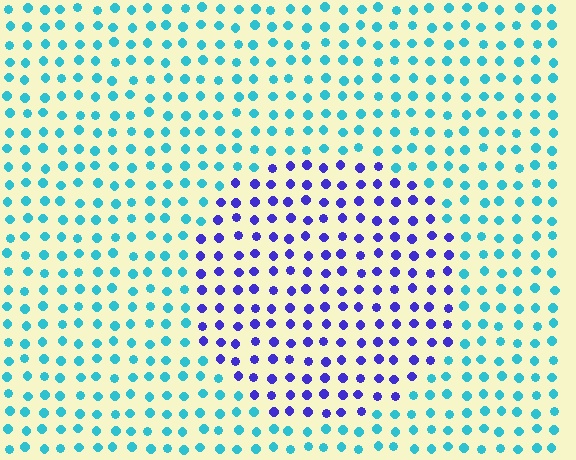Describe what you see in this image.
The image is filled with small cyan elements in a uniform arrangement. A circle-shaped region is visible where the elements are tinted to a slightly different hue, forming a subtle color boundary.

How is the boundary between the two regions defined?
The boundary is defined purely by a slight shift in hue (about 61 degrees). Spacing, size, and orientation are identical on both sides.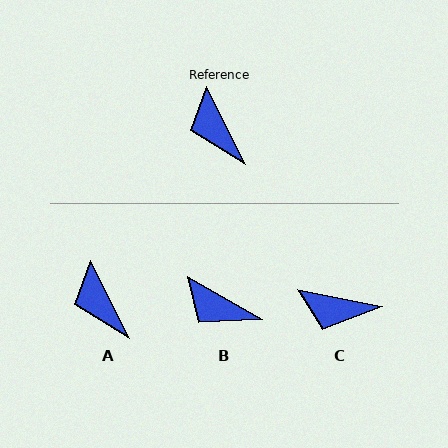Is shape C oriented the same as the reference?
No, it is off by about 52 degrees.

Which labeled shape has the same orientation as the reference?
A.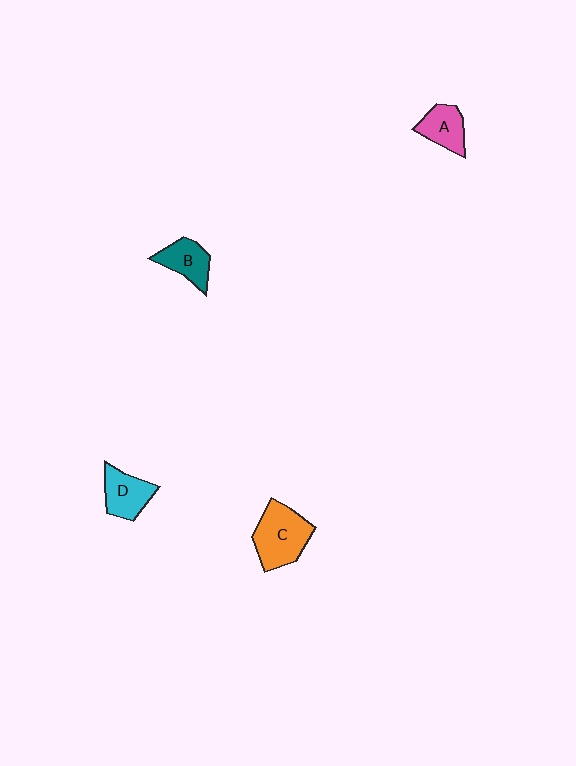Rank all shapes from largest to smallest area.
From largest to smallest: C (orange), D (cyan), B (teal), A (pink).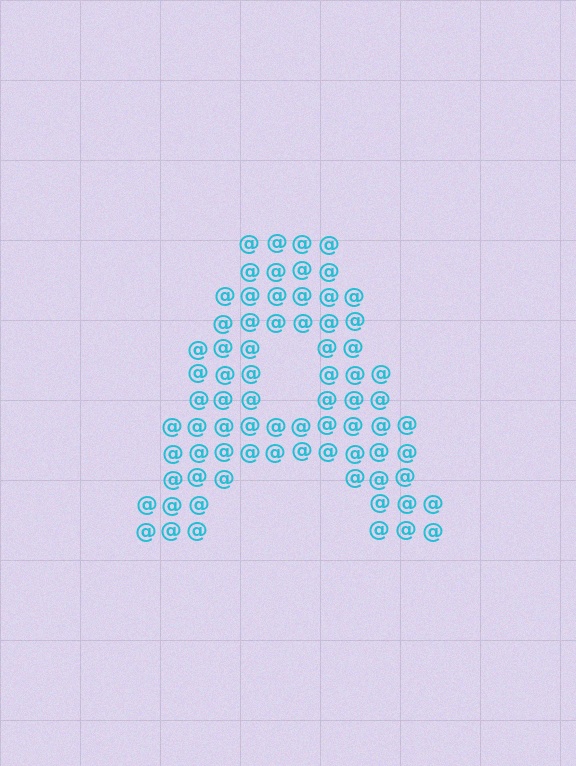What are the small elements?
The small elements are at signs.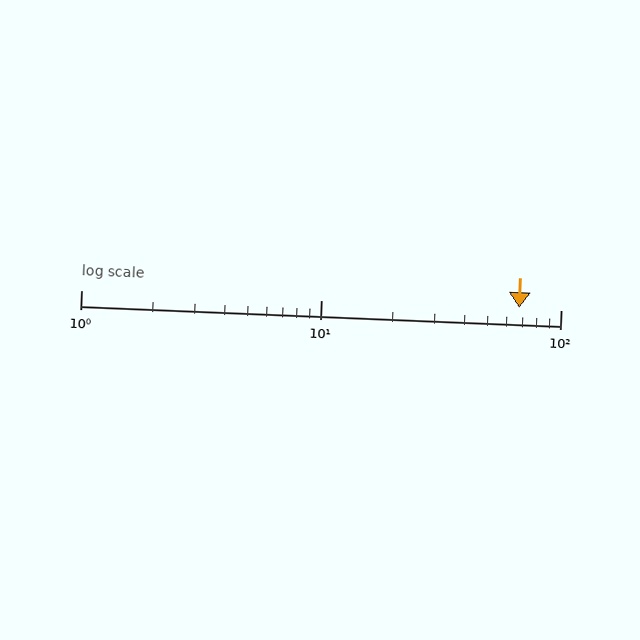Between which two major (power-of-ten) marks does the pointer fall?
The pointer is between 10 and 100.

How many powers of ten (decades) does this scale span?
The scale spans 2 decades, from 1 to 100.